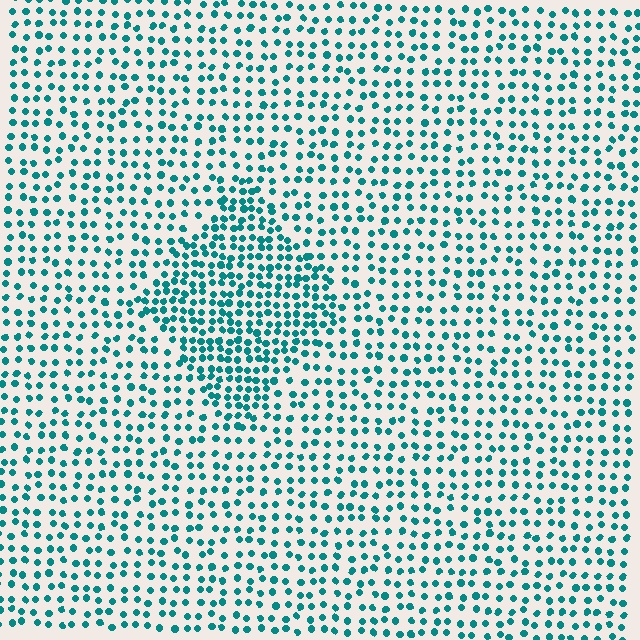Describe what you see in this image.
The image contains small teal elements arranged at two different densities. A diamond-shaped region is visible where the elements are more densely packed than the surrounding area.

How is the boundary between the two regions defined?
The boundary is defined by a change in element density (approximately 1.8x ratio). All elements are the same color, size, and shape.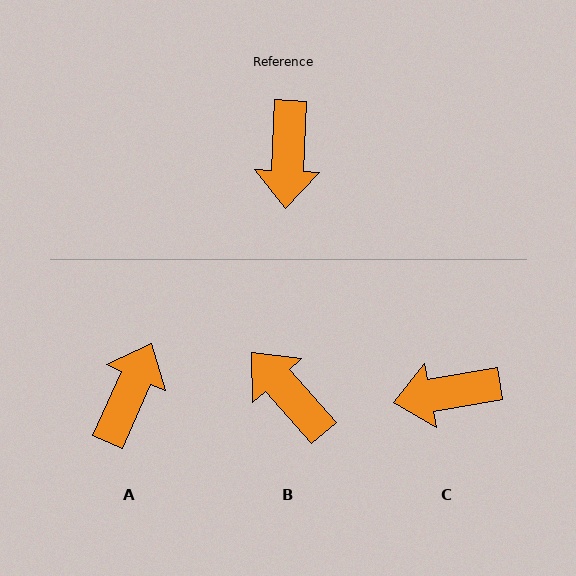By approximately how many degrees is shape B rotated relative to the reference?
Approximately 136 degrees clockwise.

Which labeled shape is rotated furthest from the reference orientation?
A, about 159 degrees away.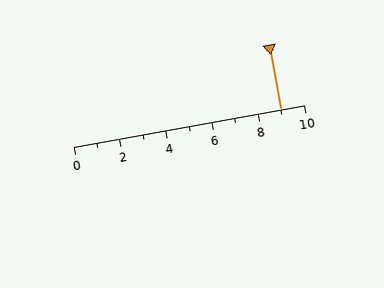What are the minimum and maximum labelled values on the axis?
The axis runs from 0 to 10.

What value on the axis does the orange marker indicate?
The marker indicates approximately 9.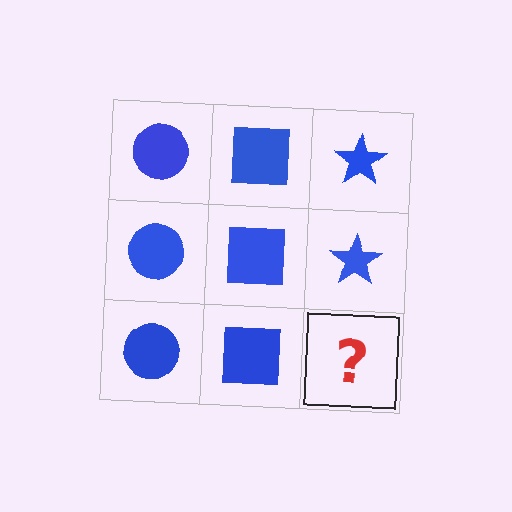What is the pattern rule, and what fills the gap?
The rule is that each column has a consistent shape. The gap should be filled with a blue star.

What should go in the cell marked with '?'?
The missing cell should contain a blue star.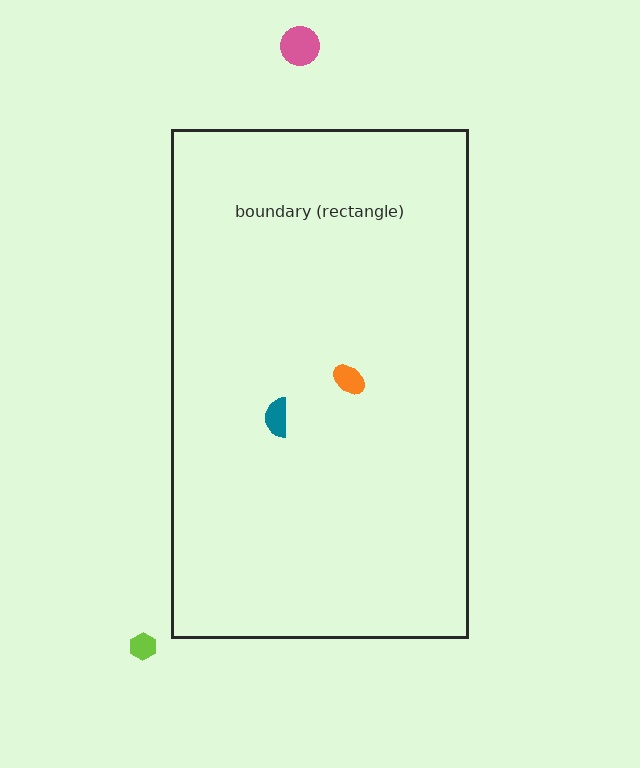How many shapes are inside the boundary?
2 inside, 2 outside.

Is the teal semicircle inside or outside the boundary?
Inside.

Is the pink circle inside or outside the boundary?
Outside.